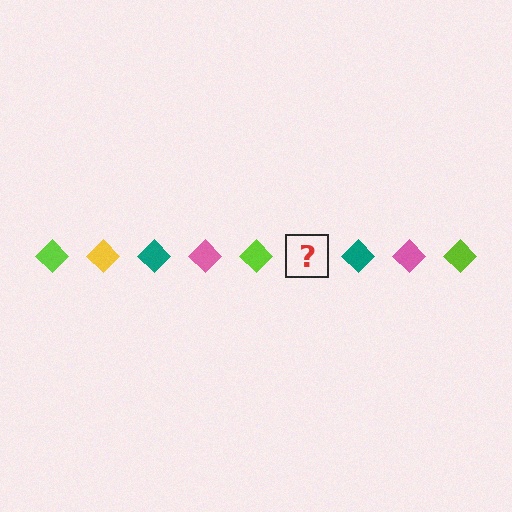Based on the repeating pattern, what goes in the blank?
The blank should be a yellow diamond.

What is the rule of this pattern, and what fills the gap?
The rule is that the pattern cycles through lime, yellow, teal, pink diamonds. The gap should be filled with a yellow diamond.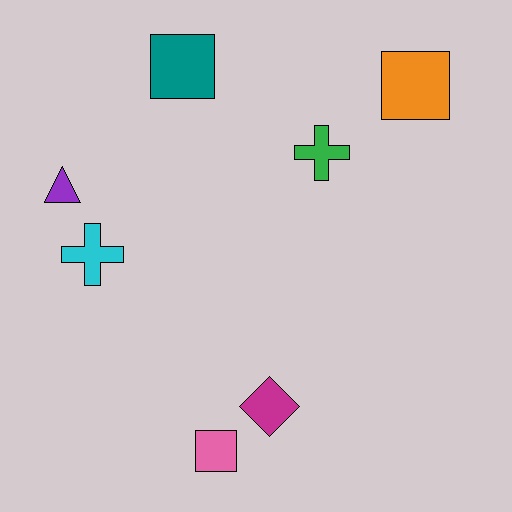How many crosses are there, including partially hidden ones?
There are 2 crosses.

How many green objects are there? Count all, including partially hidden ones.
There is 1 green object.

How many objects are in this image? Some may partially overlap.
There are 7 objects.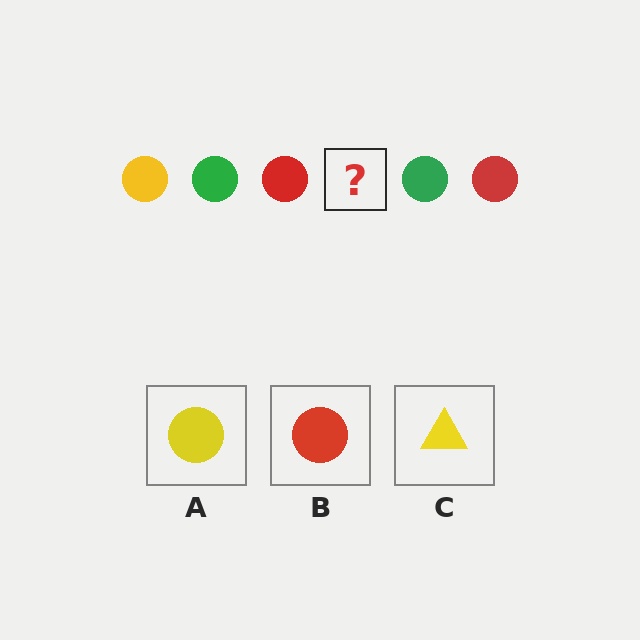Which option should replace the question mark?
Option A.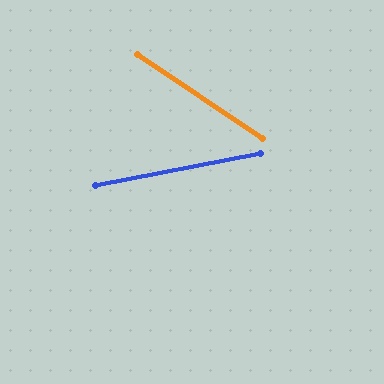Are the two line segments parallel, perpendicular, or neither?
Neither parallel nor perpendicular — they differ by about 45°.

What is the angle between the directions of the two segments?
Approximately 45 degrees.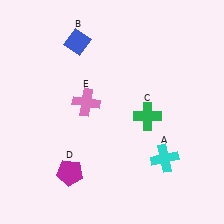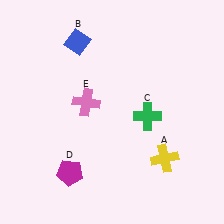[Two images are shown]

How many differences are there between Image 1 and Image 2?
There is 1 difference between the two images.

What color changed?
The cross (A) changed from cyan in Image 1 to yellow in Image 2.